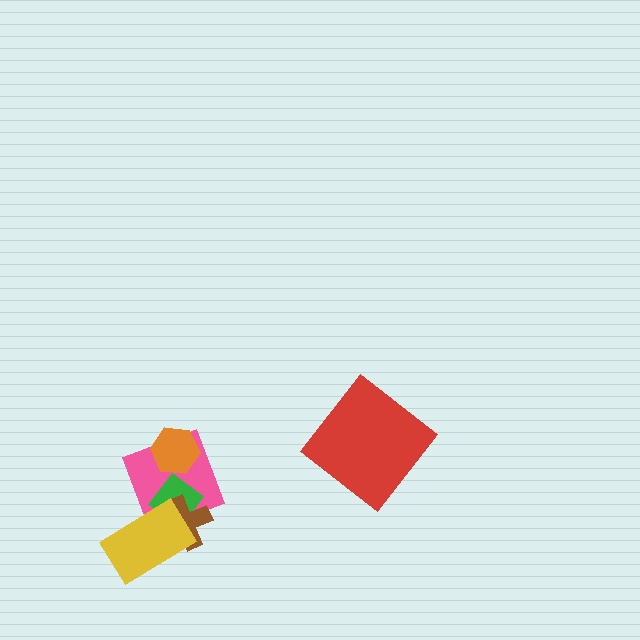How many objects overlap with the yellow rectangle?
3 objects overlap with the yellow rectangle.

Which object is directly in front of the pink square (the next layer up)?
The green diamond is directly in front of the pink square.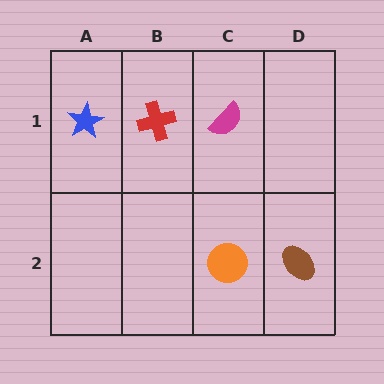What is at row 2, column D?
A brown ellipse.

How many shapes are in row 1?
3 shapes.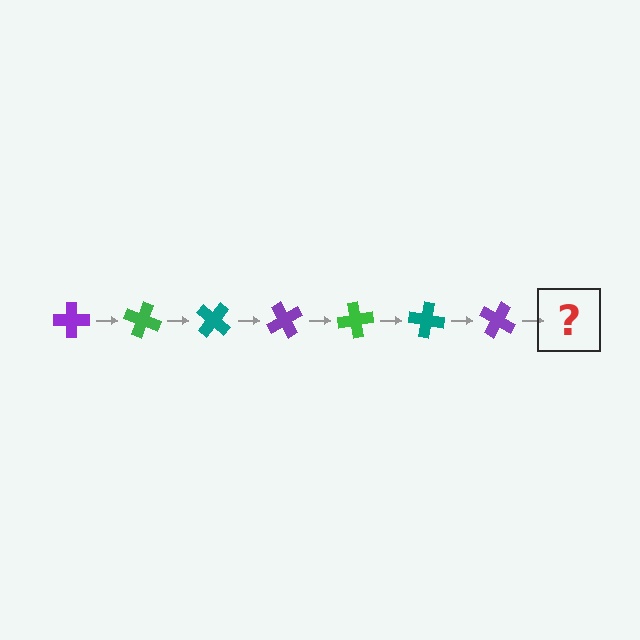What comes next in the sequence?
The next element should be a green cross, rotated 140 degrees from the start.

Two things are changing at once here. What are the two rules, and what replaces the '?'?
The two rules are that it rotates 20 degrees each step and the color cycles through purple, green, and teal. The '?' should be a green cross, rotated 140 degrees from the start.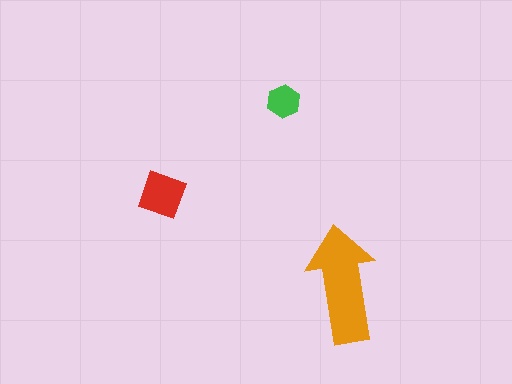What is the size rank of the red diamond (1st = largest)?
2nd.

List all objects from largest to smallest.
The orange arrow, the red diamond, the green hexagon.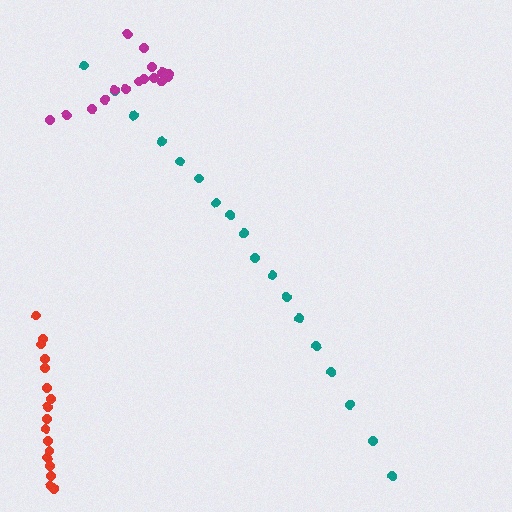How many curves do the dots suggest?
There are 3 distinct paths.